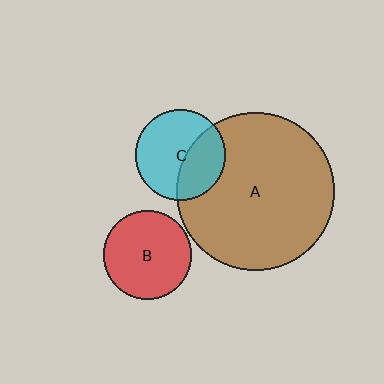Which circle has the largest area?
Circle A (brown).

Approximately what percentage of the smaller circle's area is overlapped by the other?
Approximately 40%.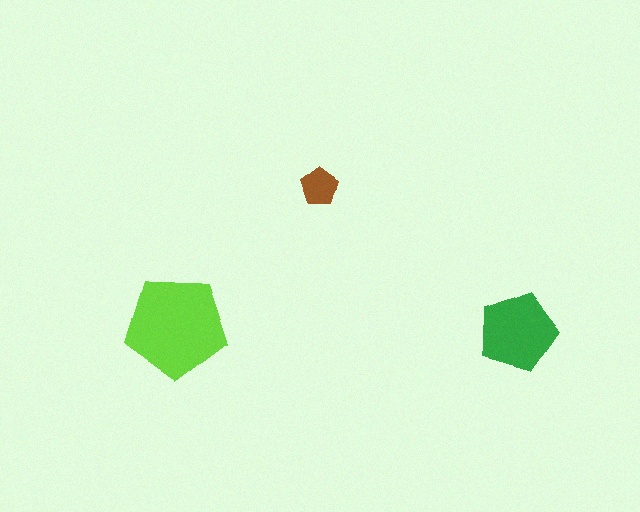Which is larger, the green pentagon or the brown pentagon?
The green one.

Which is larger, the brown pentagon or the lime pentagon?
The lime one.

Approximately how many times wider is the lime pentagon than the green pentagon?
About 1.5 times wider.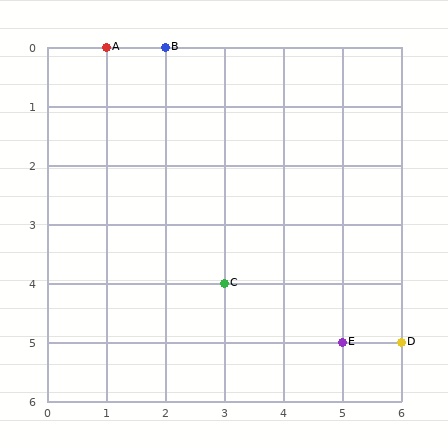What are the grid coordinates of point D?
Point D is at grid coordinates (6, 5).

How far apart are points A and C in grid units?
Points A and C are 2 columns and 4 rows apart (about 4.5 grid units diagonally).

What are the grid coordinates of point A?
Point A is at grid coordinates (1, 0).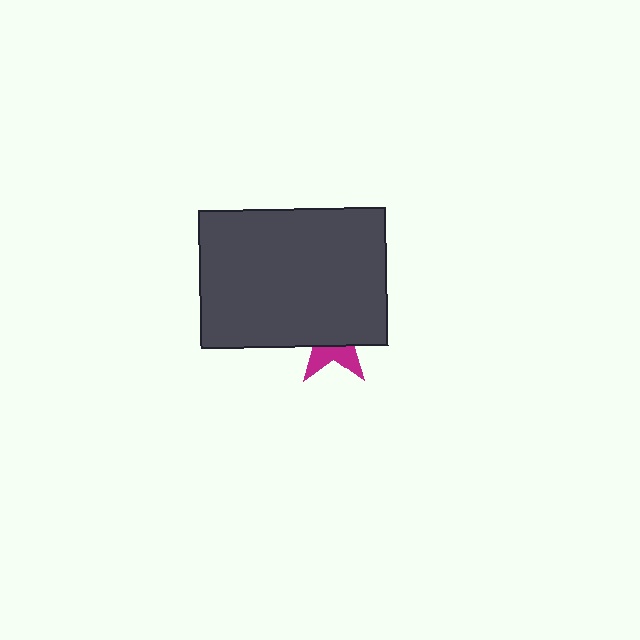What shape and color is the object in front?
The object in front is a dark gray rectangle.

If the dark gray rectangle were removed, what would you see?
You would see the complete magenta star.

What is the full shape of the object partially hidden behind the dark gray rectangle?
The partially hidden object is a magenta star.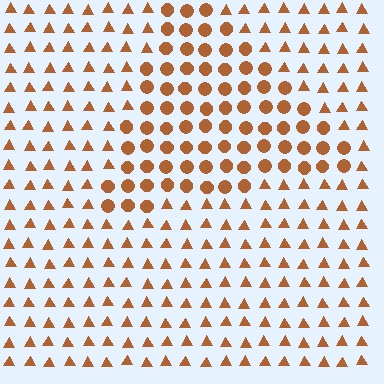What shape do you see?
I see a triangle.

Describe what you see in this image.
The image is filled with small brown elements arranged in a uniform grid. A triangle-shaped region contains circles, while the surrounding area contains triangles. The boundary is defined purely by the change in element shape.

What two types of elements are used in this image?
The image uses circles inside the triangle region and triangles outside it.